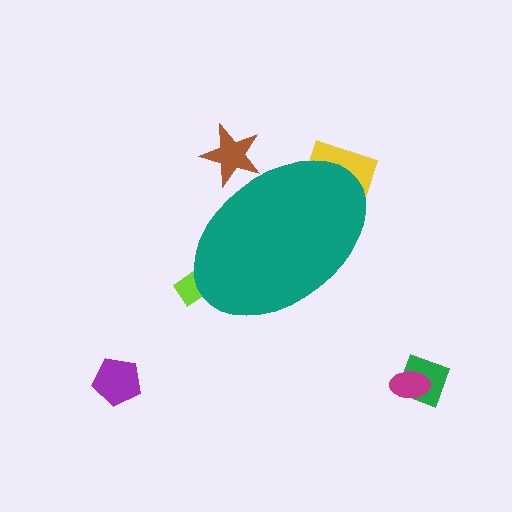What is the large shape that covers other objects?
A teal ellipse.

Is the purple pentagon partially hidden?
No, the purple pentagon is fully visible.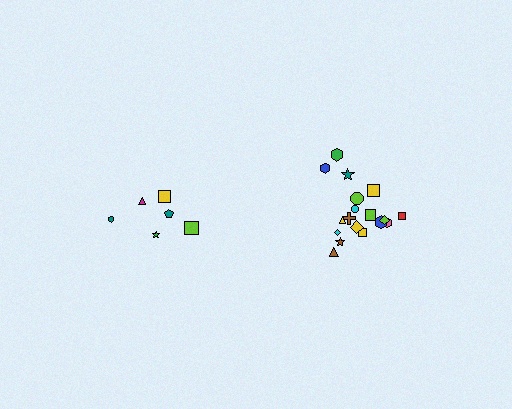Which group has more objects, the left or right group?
The right group.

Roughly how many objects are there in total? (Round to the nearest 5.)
Roughly 25 objects in total.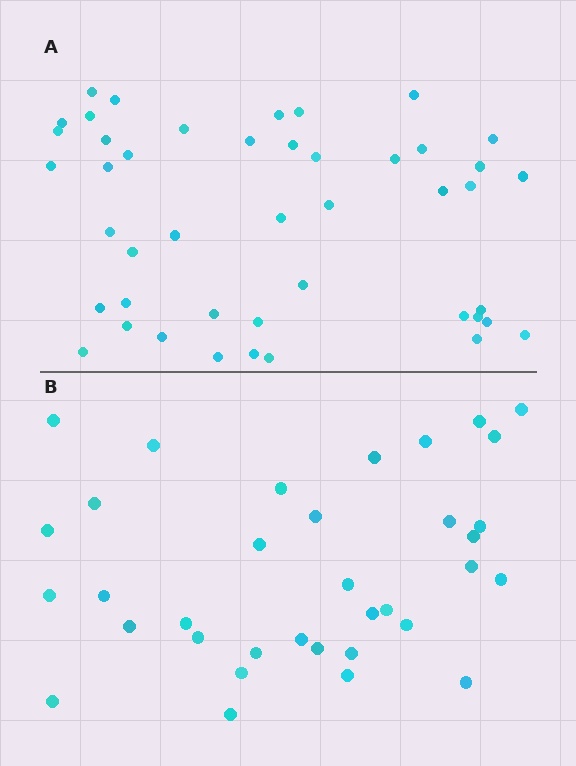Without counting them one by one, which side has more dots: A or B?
Region A (the top region) has more dots.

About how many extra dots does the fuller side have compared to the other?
Region A has roughly 10 or so more dots than region B.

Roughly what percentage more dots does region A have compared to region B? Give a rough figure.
About 30% more.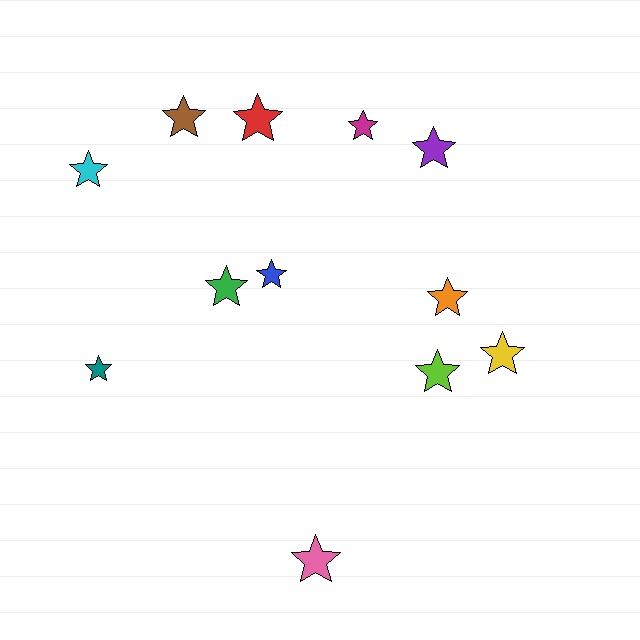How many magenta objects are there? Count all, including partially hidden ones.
There is 1 magenta object.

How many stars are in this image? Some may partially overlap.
There are 12 stars.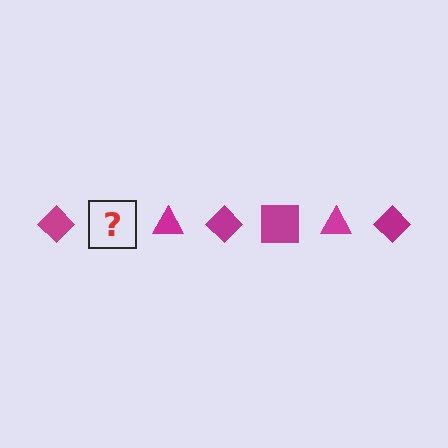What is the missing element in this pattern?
The missing element is a magenta square.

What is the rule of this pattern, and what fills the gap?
The rule is that the pattern cycles through diamond, square, triangle shapes in magenta. The gap should be filled with a magenta square.